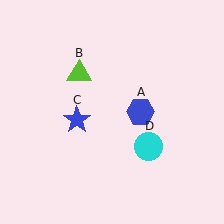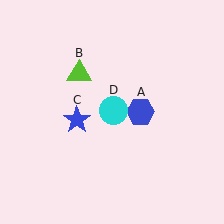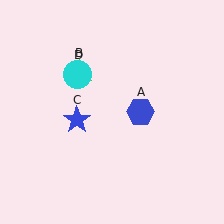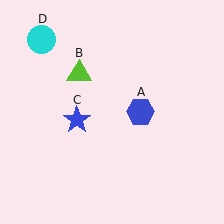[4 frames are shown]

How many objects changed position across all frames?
1 object changed position: cyan circle (object D).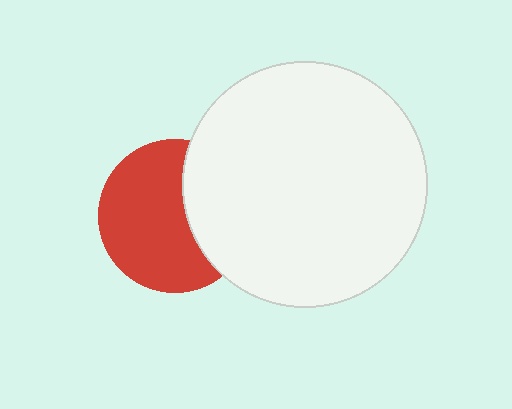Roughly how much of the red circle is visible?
Most of it is visible (roughly 65%).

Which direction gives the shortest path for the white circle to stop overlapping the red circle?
Moving right gives the shortest separation.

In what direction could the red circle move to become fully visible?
The red circle could move left. That would shift it out from behind the white circle entirely.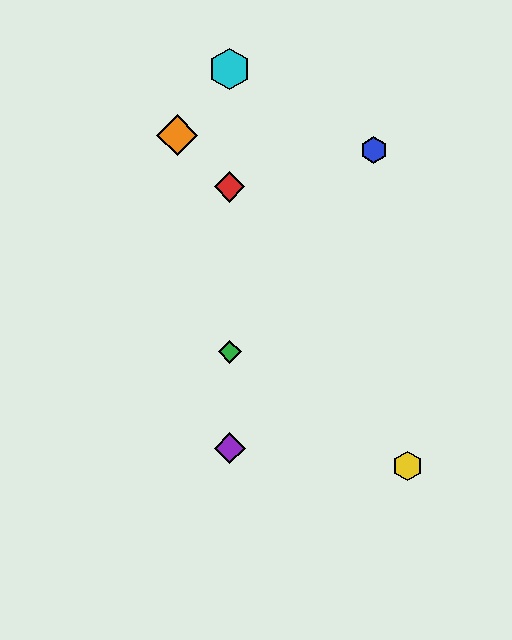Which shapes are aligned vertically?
The red diamond, the green diamond, the purple diamond, the cyan hexagon are aligned vertically.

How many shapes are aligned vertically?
4 shapes (the red diamond, the green diamond, the purple diamond, the cyan hexagon) are aligned vertically.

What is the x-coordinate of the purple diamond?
The purple diamond is at x≈230.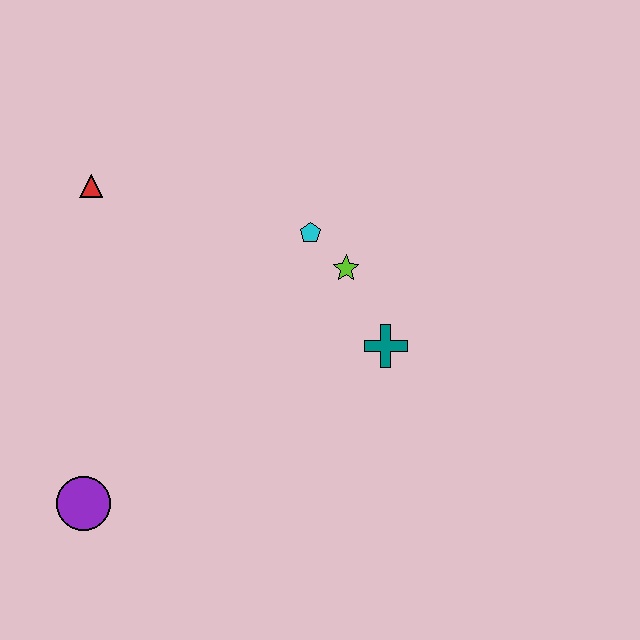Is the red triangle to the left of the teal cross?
Yes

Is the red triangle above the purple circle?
Yes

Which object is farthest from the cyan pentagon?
The purple circle is farthest from the cyan pentagon.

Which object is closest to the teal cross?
The lime star is closest to the teal cross.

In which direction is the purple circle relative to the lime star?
The purple circle is to the left of the lime star.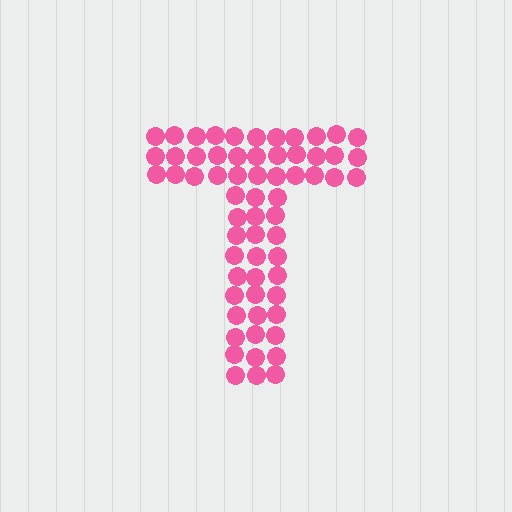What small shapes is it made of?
It is made of small circles.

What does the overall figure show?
The overall figure shows the letter T.